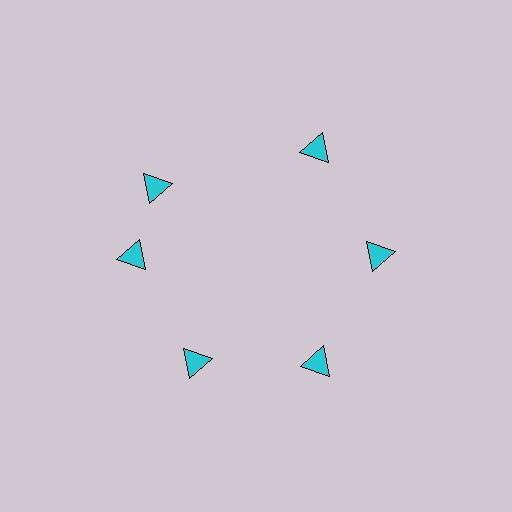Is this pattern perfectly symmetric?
No. The 6 cyan triangles are arranged in a ring, but one element near the 11 o'clock position is rotated out of alignment along the ring, breaking the 6-fold rotational symmetry.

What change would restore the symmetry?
The symmetry would be restored by rotating it back into even spacing with its neighbors so that all 6 triangles sit at equal angles and equal distance from the center.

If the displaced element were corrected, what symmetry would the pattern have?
It would have 6-fold rotational symmetry — the pattern would map onto itself every 60 degrees.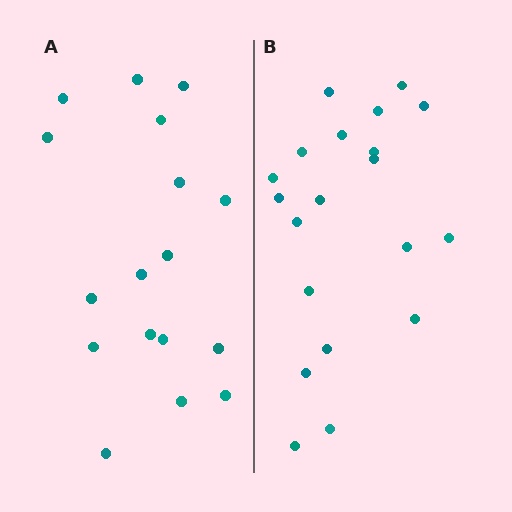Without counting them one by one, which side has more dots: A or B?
Region B (the right region) has more dots.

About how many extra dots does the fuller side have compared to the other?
Region B has just a few more — roughly 2 or 3 more dots than region A.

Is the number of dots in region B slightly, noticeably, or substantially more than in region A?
Region B has only slightly more — the two regions are fairly close. The ratio is roughly 1.2 to 1.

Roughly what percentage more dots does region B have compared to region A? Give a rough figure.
About 20% more.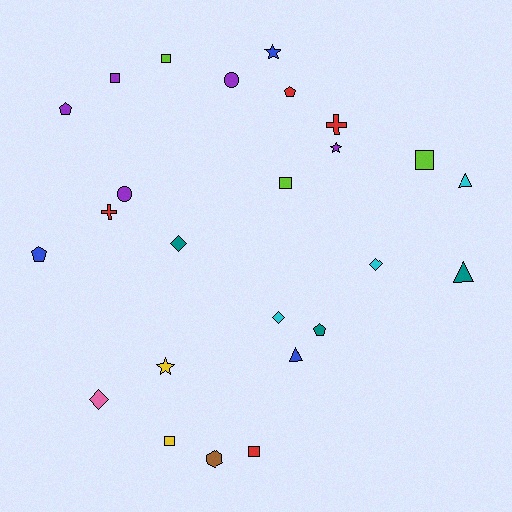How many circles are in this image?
There are 2 circles.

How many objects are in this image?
There are 25 objects.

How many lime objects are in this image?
There are 3 lime objects.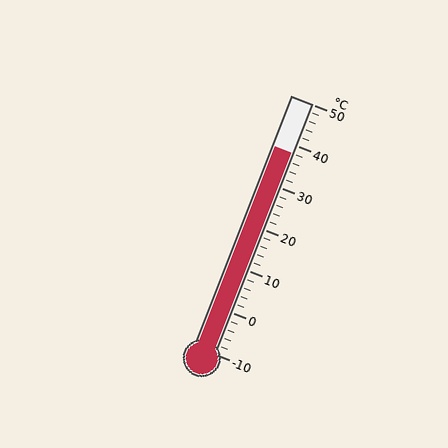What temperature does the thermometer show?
The thermometer shows approximately 38°C.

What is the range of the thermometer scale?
The thermometer scale ranges from -10°C to 50°C.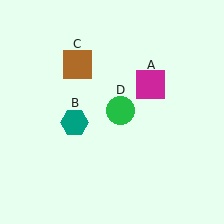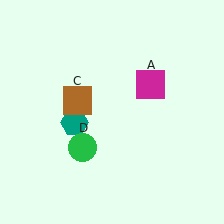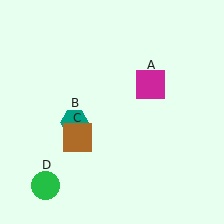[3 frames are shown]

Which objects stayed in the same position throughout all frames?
Magenta square (object A) and teal hexagon (object B) remained stationary.